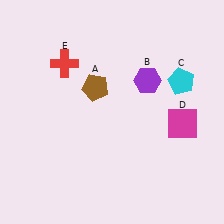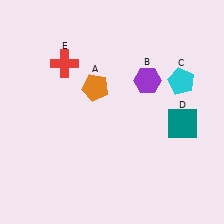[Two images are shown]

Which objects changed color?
A changed from brown to orange. D changed from magenta to teal.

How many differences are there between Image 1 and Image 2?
There are 2 differences between the two images.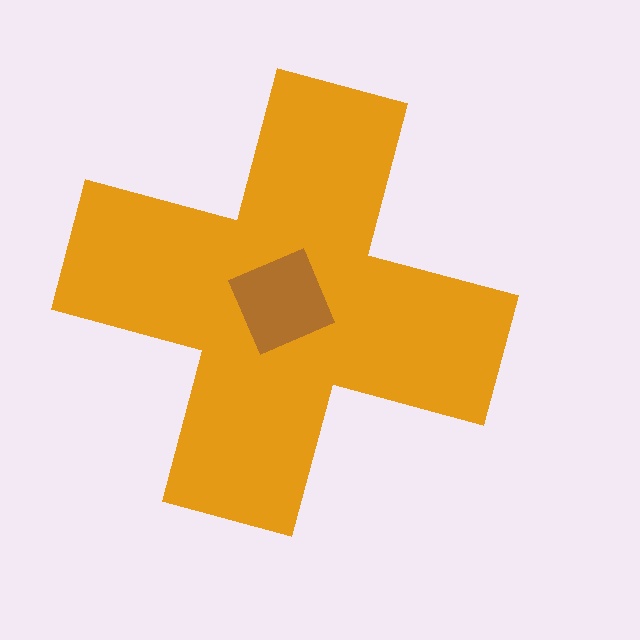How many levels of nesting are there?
2.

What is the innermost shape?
The brown diamond.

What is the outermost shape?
The orange cross.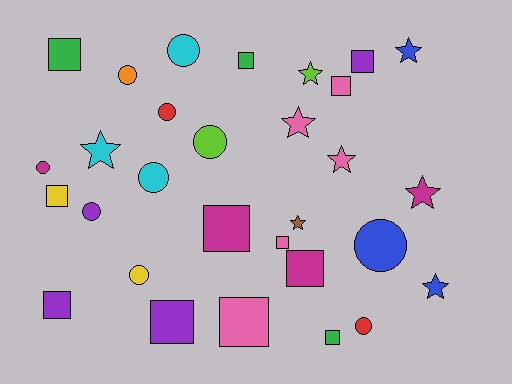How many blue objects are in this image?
There are 3 blue objects.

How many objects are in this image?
There are 30 objects.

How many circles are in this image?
There are 10 circles.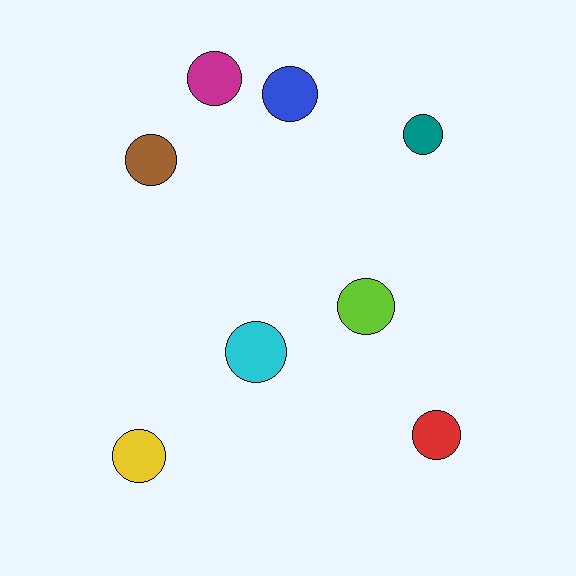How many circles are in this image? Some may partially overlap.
There are 8 circles.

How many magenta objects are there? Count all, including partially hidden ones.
There is 1 magenta object.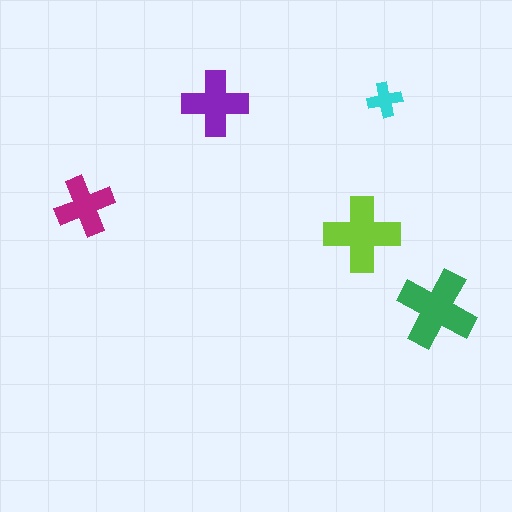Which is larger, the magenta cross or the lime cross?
The lime one.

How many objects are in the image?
There are 5 objects in the image.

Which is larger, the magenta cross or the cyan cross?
The magenta one.